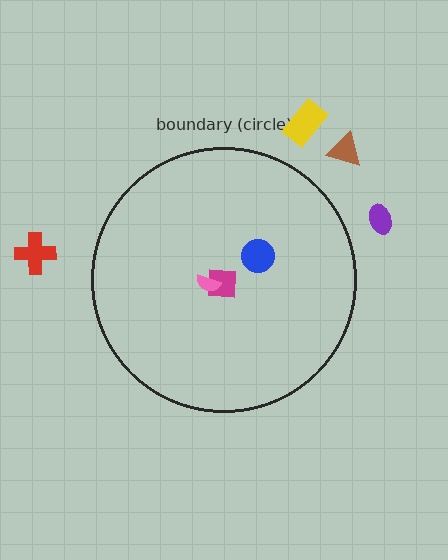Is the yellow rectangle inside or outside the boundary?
Outside.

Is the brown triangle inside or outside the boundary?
Outside.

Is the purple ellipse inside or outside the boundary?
Outside.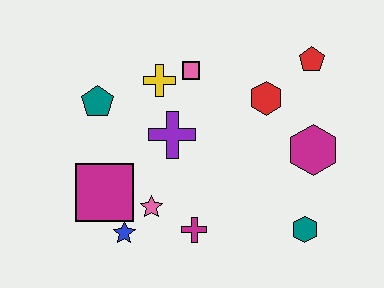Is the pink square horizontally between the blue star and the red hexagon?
Yes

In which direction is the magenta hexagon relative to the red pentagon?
The magenta hexagon is below the red pentagon.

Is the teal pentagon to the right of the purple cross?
No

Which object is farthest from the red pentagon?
The blue star is farthest from the red pentagon.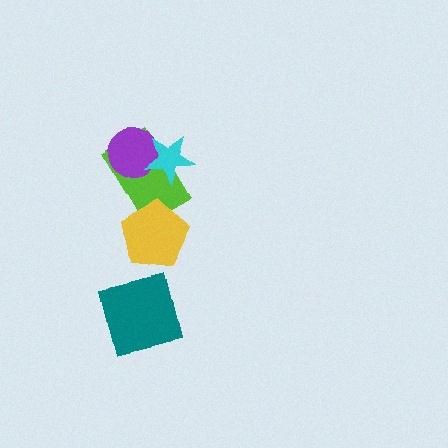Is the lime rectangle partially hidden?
Yes, it is partially covered by another shape.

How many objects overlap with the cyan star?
2 objects overlap with the cyan star.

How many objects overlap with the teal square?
0 objects overlap with the teal square.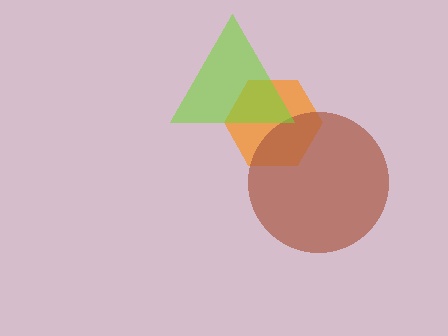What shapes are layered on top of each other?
The layered shapes are: an orange hexagon, a brown circle, a lime triangle.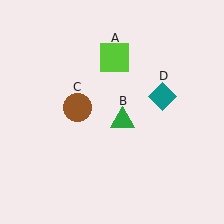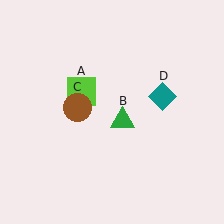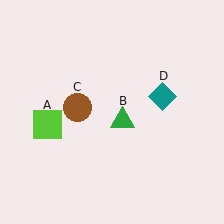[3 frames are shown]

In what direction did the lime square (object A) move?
The lime square (object A) moved down and to the left.